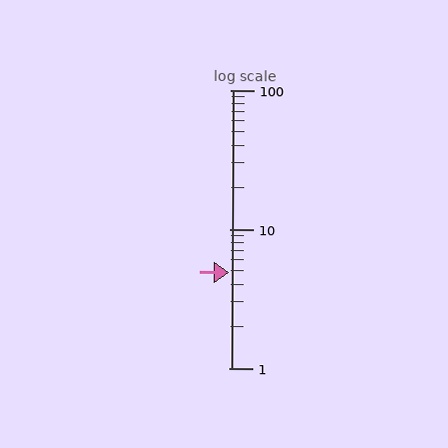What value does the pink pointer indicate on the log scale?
The pointer indicates approximately 4.9.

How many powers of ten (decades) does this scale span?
The scale spans 2 decades, from 1 to 100.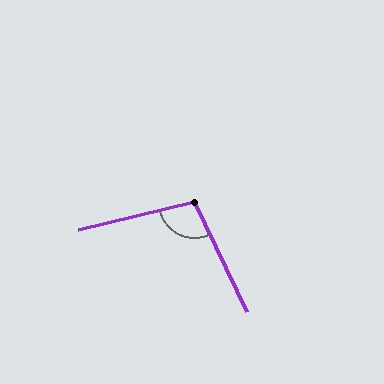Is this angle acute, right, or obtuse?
It is obtuse.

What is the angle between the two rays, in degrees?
Approximately 102 degrees.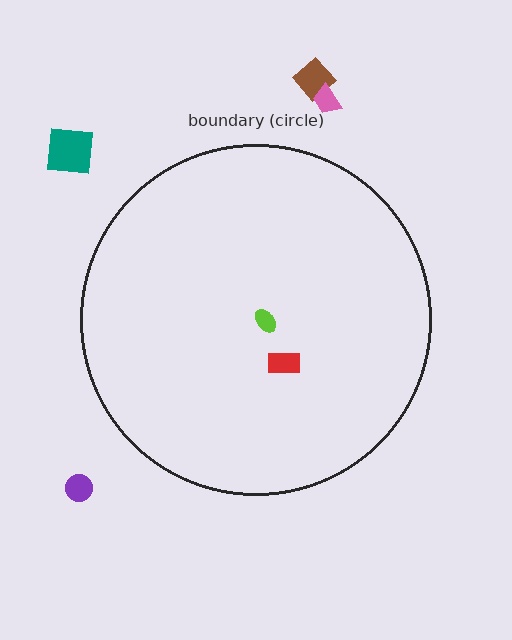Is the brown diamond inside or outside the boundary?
Outside.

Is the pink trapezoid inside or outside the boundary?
Outside.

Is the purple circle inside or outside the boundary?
Outside.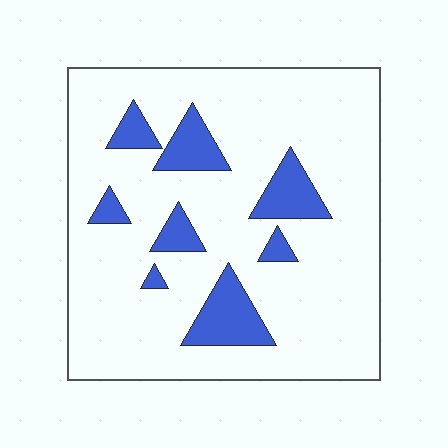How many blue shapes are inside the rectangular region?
8.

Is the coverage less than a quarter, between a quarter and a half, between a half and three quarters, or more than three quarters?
Less than a quarter.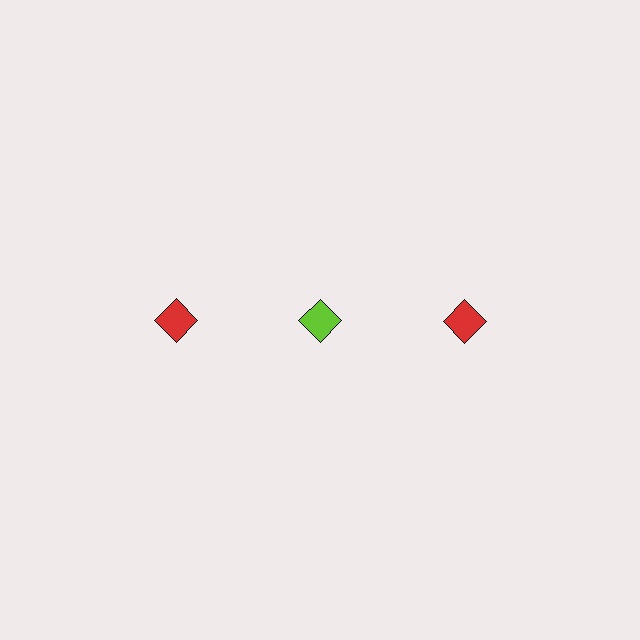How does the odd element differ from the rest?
It has a different color: lime instead of red.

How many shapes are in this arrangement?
There are 3 shapes arranged in a grid pattern.